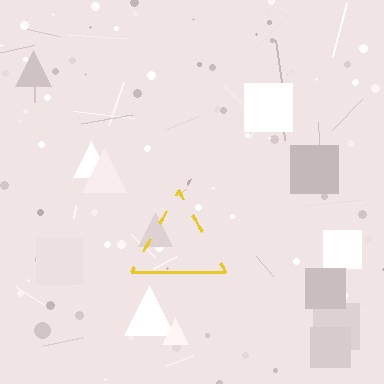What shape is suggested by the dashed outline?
The dashed outline suggests a triangle.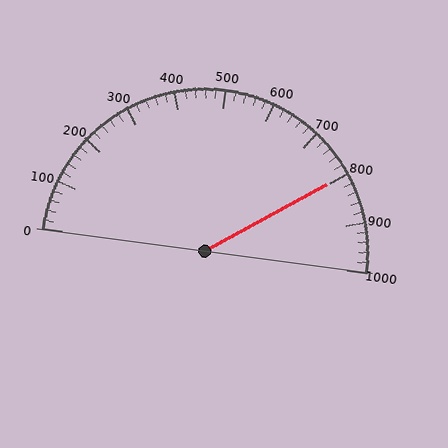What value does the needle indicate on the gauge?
The needle indicates approximately 800.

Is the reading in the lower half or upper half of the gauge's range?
The reading is in the upper half of the range (0 to 1000).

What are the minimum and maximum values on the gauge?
The gauge ranges from 0 to 1000.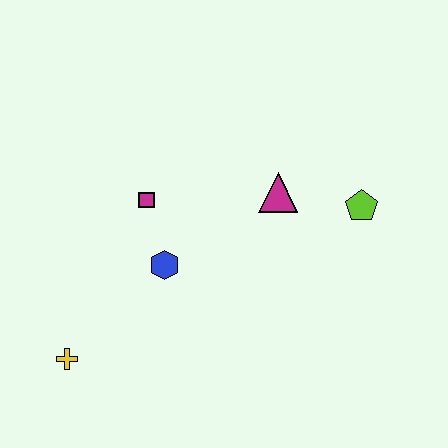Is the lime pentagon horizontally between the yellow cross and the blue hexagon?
No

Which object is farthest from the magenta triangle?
The yellow cross is farthest from the magenta triangle.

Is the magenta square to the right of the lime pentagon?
No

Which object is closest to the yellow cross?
The blue hexagon is closest to the yellow cross.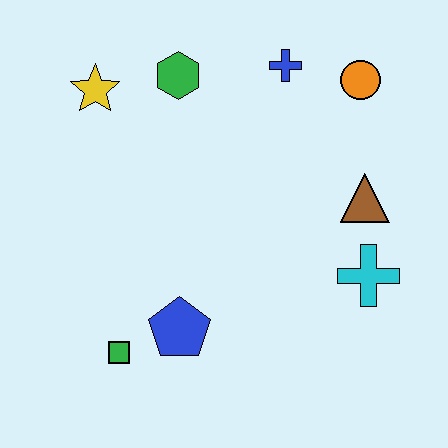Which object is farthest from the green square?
The orange circle is farthest from the green square.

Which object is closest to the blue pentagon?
The green square is closest to the blue pentagon.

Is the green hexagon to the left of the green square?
No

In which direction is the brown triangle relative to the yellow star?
The brown triangle is to the right of the yellow star.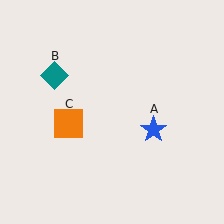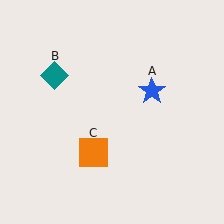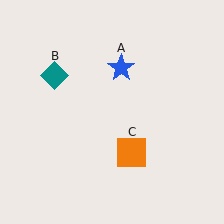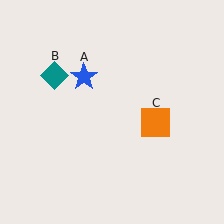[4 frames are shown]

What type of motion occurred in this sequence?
The blue star (object A), orange square (object C) rotated counterclockwise around the center of the scene.